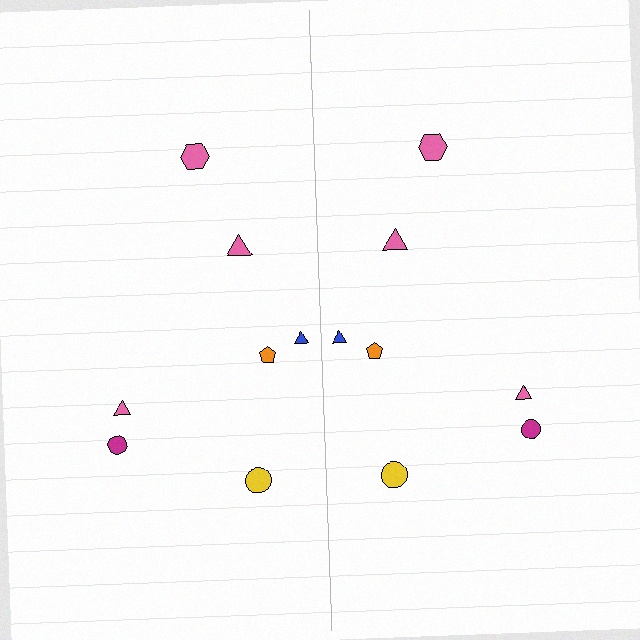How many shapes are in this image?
There are 14 shapes in this image.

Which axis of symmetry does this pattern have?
The pattern has a vertical axis of symmetry running through the center of the image.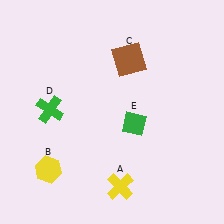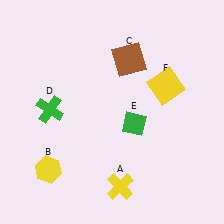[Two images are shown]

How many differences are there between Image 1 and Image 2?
There is 1 difference between the two images.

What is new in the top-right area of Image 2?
A yellow square (F) was added in the top-right area of Image 2.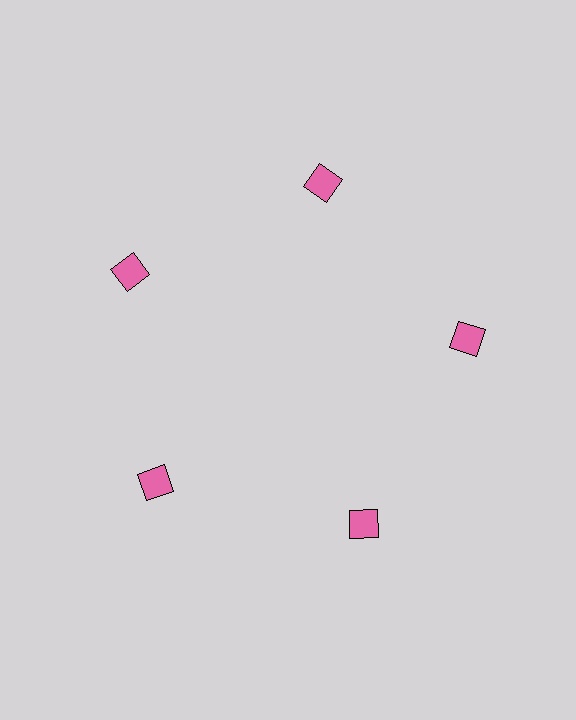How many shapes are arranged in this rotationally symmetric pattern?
There are 5 shapes, arranged in 5 groups of 1.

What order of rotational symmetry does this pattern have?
This pattern has 5-fold rotational symmetry.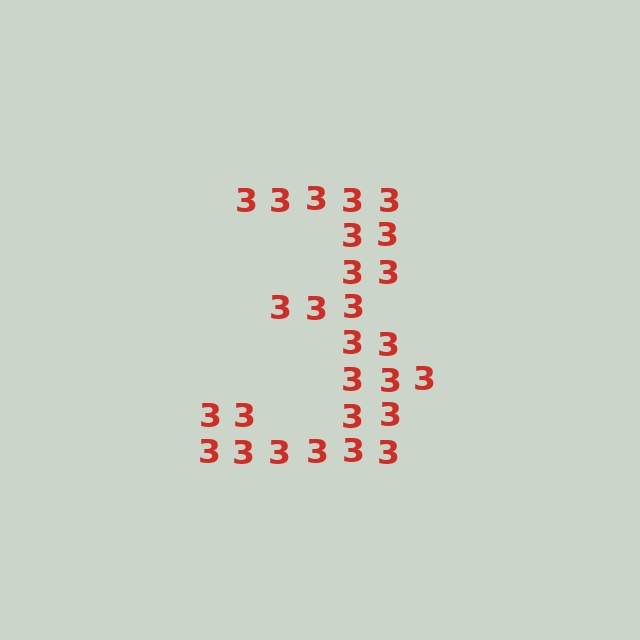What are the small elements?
The small elements are digit 3's.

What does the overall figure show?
The overall figure shows the digit 3.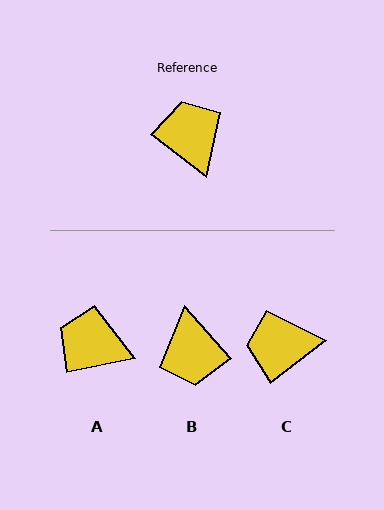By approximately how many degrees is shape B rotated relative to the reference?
Approximately 169 degrees counter-clockwise.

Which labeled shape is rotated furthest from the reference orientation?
B, about 169 degrees away.